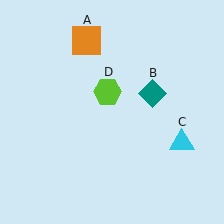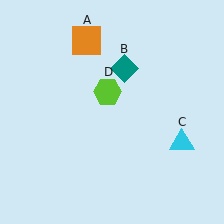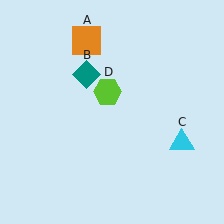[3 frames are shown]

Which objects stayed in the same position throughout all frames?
Orange square (object A) and cyan triangle (object C) and lime hexagon (object D) remained stationary.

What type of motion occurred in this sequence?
The teal diamond (object B) rotated counterclockwise around the center of the scene.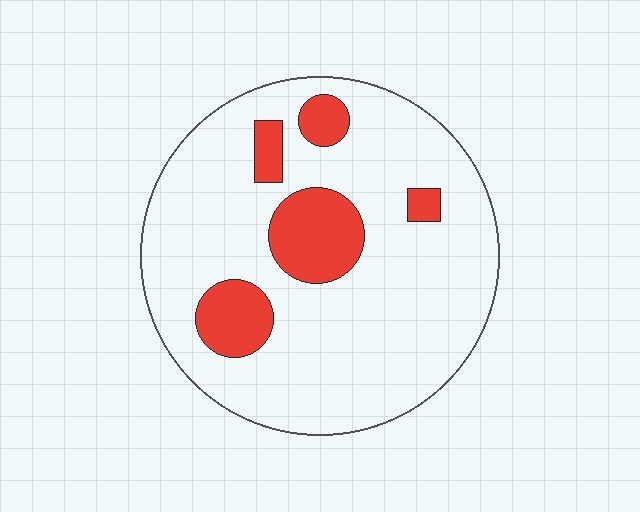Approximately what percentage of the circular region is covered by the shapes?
Approximately 15%.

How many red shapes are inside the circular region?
5.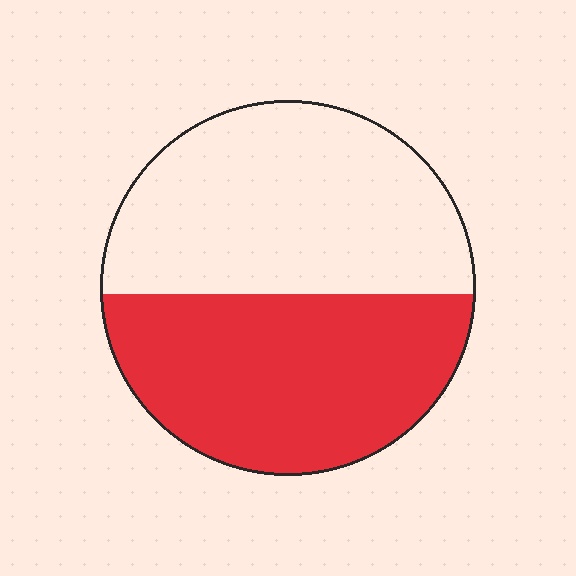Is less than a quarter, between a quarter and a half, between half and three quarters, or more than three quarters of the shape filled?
Between a quarter and a half.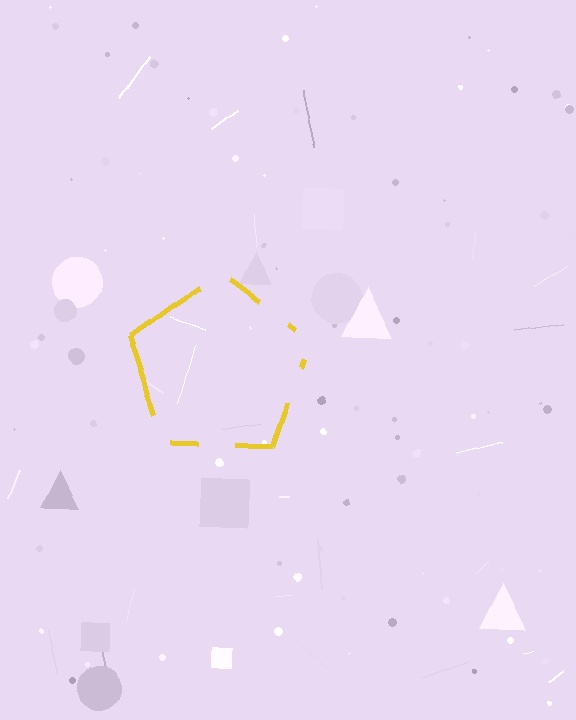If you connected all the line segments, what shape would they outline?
They would outline a pentagon.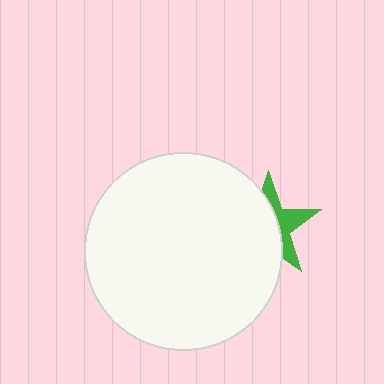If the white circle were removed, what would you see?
You would see the complete green star.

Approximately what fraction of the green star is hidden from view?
Roughly 62% of the green star is hidden behind the white circle.